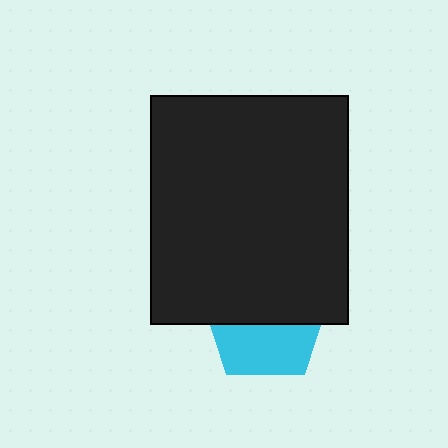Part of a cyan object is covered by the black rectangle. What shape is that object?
It is a pentagon.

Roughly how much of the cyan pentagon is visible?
A small part of it is visible (roughly 44%).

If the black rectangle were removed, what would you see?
You would see the complete cyan pentagon.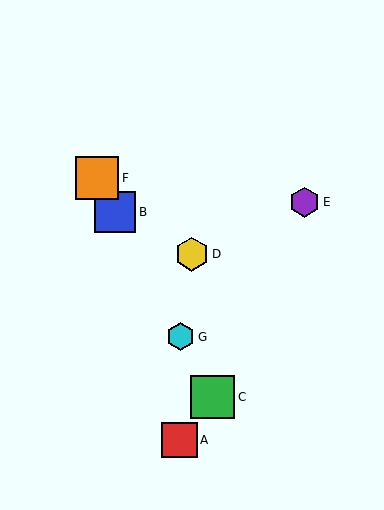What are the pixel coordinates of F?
Object F is at (97, 178).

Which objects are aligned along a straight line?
Objects B, C, F, G are aligned along a straight line.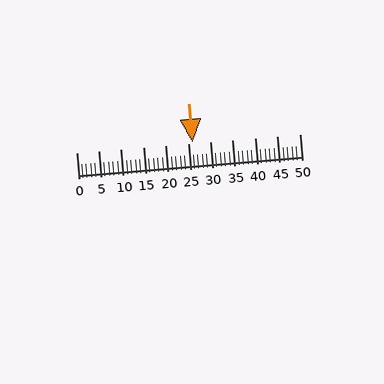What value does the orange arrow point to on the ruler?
The orange arrow points to approximately 26.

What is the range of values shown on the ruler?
The ruler shows values from 0 to 50.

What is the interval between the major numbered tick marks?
The major tick marks are spaced 5 units apart.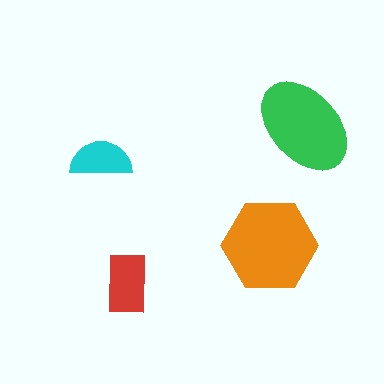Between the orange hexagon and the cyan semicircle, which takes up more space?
The orange hexagon.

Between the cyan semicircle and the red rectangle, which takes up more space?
The red rectangle.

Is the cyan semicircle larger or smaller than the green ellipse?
Smaller.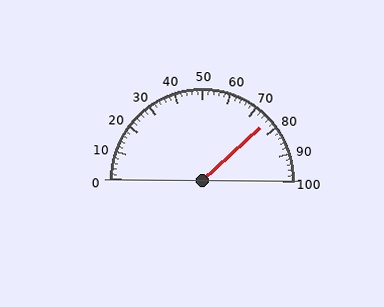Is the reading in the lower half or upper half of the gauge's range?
The reading is in the upper half of the range (0 to 100).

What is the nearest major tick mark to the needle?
The nearest major tick mark is 80.